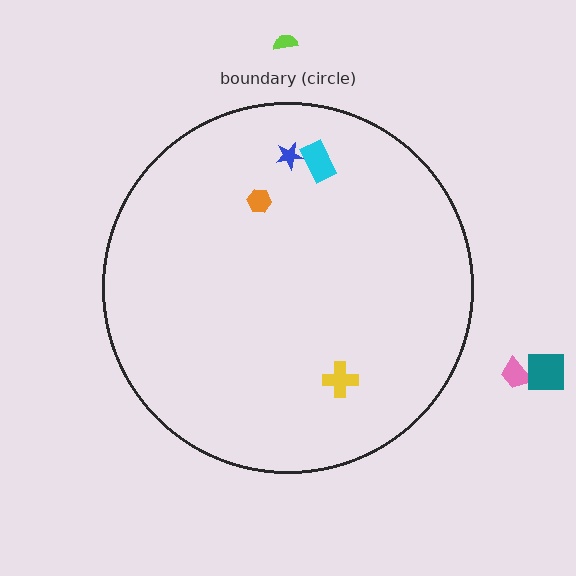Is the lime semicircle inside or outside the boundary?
Outside.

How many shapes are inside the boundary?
4 inside, 3 outside.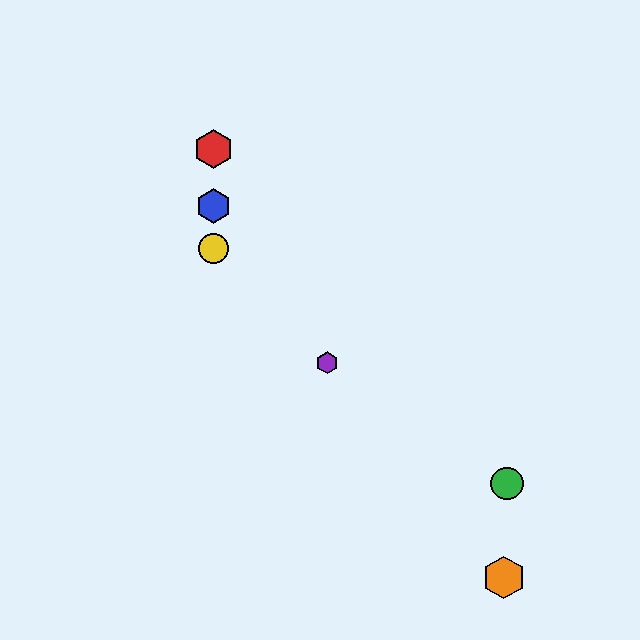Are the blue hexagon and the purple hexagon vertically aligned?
No, the blue hexagon is at x≈213 and the purple hexagon is at x≈327.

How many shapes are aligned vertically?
3 shapes (the red hexagon, the blue hexagon, the yellow circle) are aligned vertically.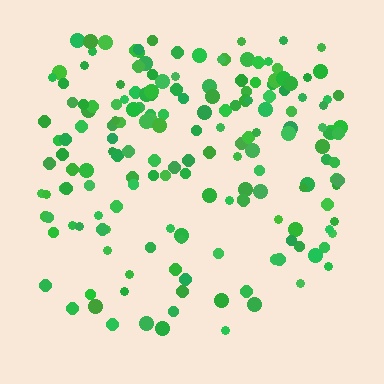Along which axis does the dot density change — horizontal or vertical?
Vertical.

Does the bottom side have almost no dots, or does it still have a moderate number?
Still a moderate number, just noticeably fewer than the top.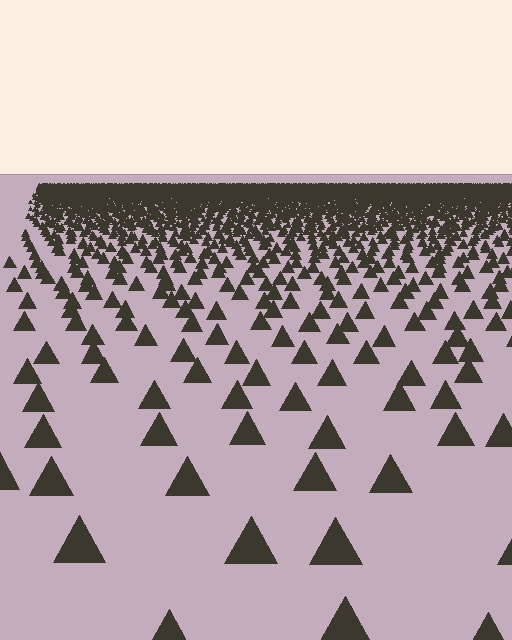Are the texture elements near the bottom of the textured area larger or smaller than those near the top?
Larger. Near the bottom, elements are closer to the viewer and appear at a bigger on-screen size.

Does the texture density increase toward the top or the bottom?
Density increases toward the top.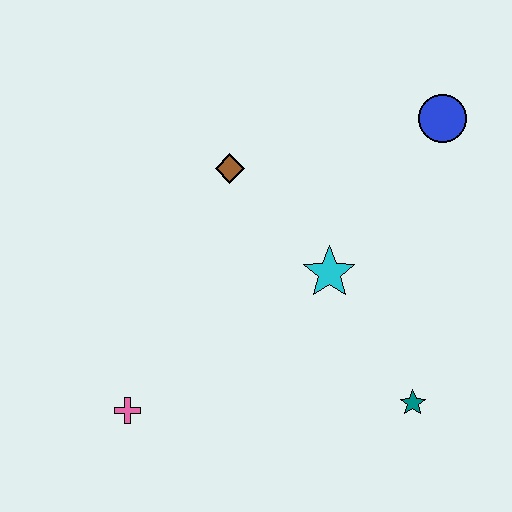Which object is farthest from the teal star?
The brown diamond is farthest from the teal star.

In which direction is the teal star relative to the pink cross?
The teal star is to the right of the pink cross.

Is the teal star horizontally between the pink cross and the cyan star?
No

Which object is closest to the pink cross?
The cyan star is closest to the pink cross.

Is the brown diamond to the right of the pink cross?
Yes